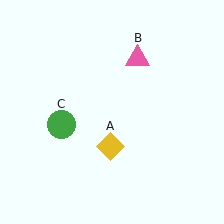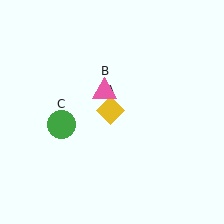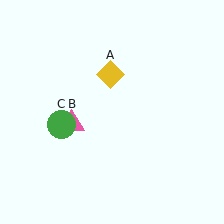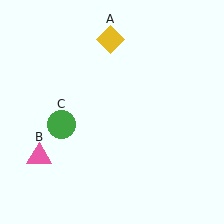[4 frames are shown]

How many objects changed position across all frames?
2 objects changed position: yellow diamond (object A), pink triangle (object B).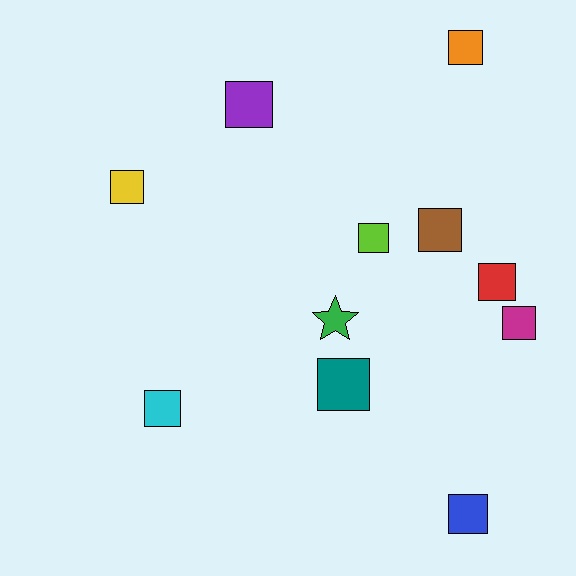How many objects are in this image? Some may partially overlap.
There are 11 objects.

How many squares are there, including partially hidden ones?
There are 10 squares.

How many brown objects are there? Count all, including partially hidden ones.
There is 1 brown object.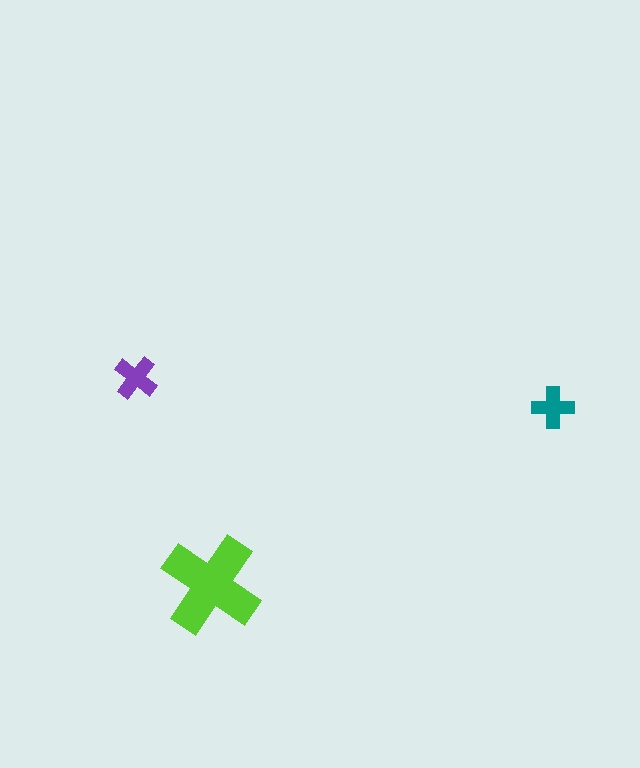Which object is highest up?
The purple cross is topmost.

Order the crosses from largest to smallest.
the lime one, the purple one, the teal one.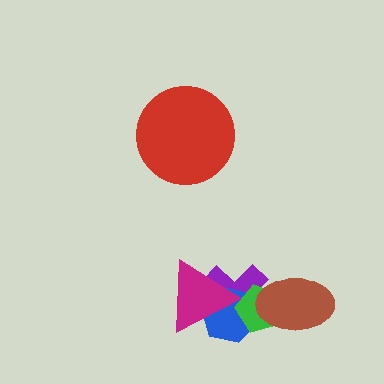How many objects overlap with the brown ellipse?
2 objects overlap with the brown ellipse.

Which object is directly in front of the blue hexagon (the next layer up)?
The magenta triangle is directly in front of the blue hexagon.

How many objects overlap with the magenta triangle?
2 objects overlap with the magenta triangle.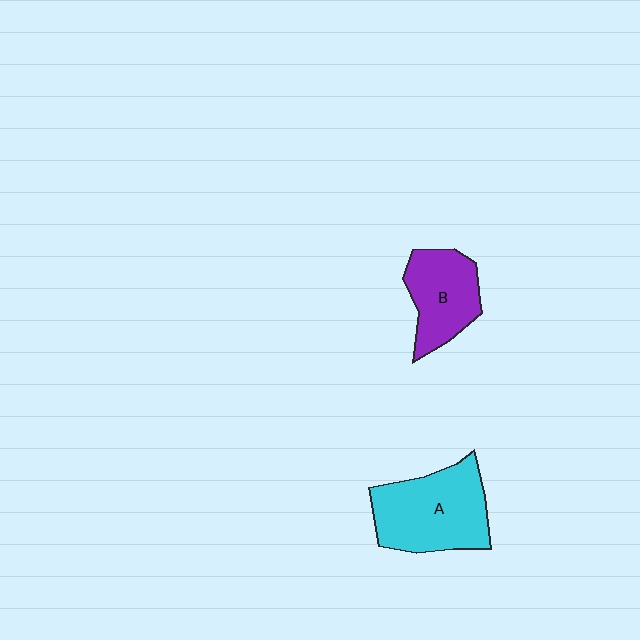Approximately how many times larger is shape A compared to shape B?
Approximately 1.4 times.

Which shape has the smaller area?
Shape B (purple).